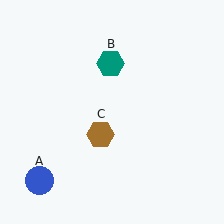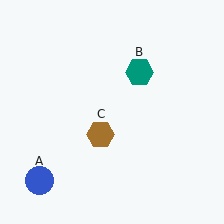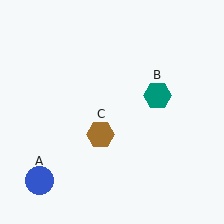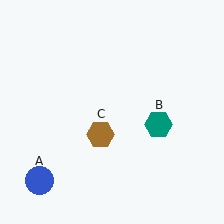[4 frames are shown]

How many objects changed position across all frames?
1 object changed position: teal hexagon (object B).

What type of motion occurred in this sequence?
The teal hexagon (object B) rotated clockwise around the center of the scene.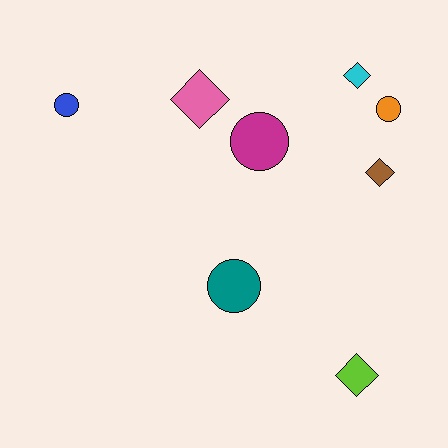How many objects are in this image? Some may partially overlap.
There are 8 objects.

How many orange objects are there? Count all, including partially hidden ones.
There is 1 orange object.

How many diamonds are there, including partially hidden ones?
There are 4 diamonds.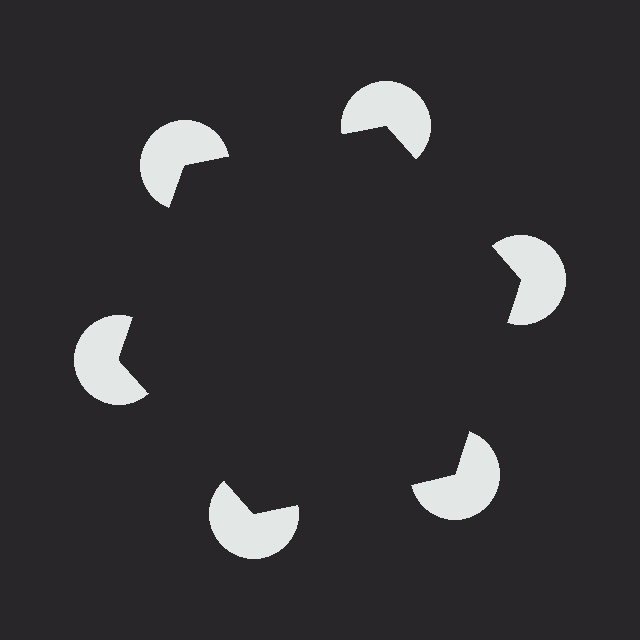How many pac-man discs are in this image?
There are 6 — one at each vertex of the illusory hexagon.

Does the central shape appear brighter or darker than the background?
It typically appears slightly darker than the background, even though no actual brightness change is drawn.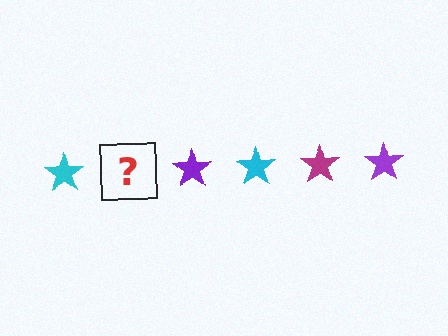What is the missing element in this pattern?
The missing element is a magenta star.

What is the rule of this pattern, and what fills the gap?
The rule is that the pattern cycles through cyan, magenta, purple stars. The gap should be filled with a magenta star.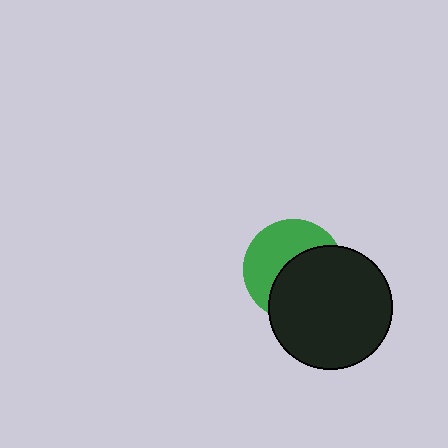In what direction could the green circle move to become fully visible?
The green circle could move toward the upper-left. That would shift it out from behind the black circle entirely.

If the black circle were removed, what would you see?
You would see the complete green circle.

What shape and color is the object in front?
The object in front is a black circle.